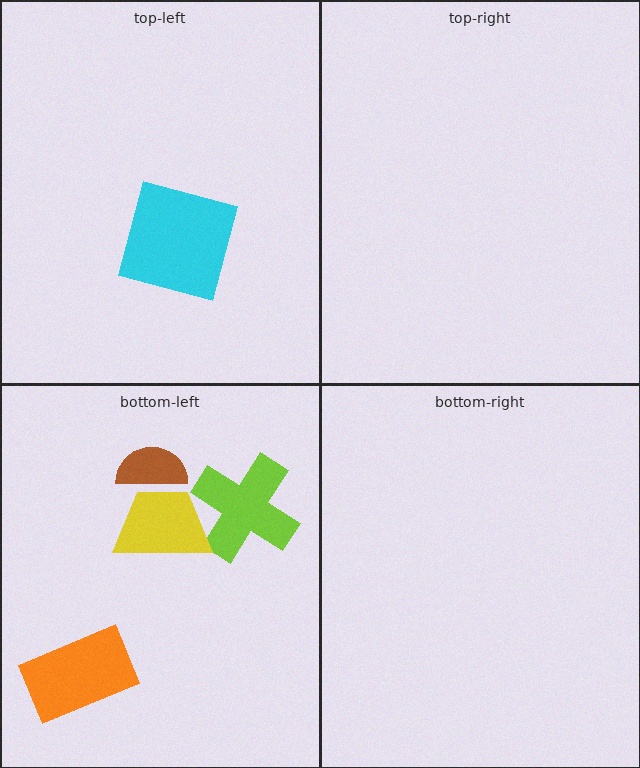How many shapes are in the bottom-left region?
4.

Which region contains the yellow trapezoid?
The bottom-left region.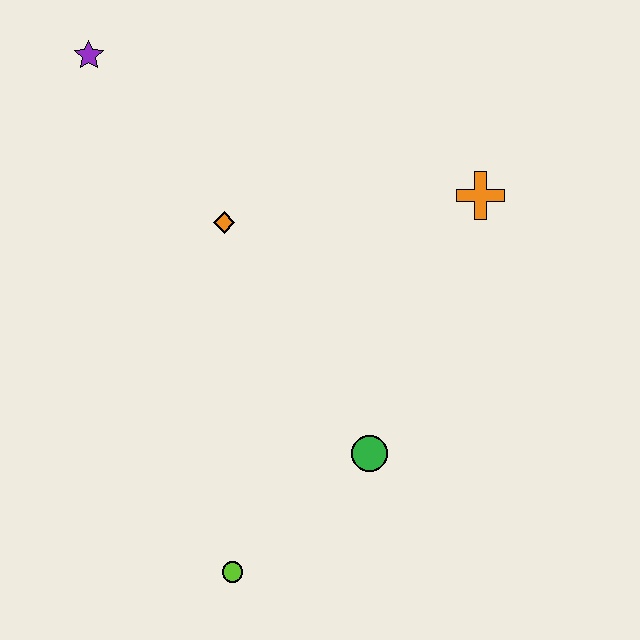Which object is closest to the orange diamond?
The purple star is closest to the orange diamond.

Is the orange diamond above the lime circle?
Yes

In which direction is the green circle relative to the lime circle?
The green circle is to the right of the lime circle.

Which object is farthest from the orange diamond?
The lime circle is farthest from the orange diamond.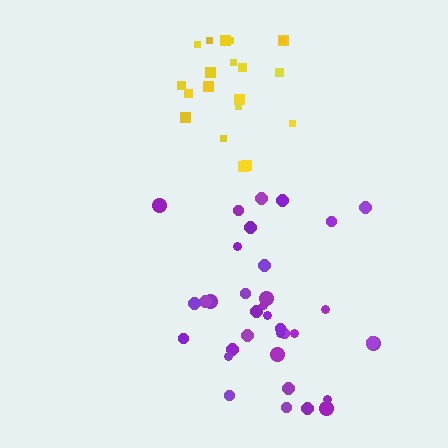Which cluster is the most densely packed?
Purple.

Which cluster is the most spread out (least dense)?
Yellow.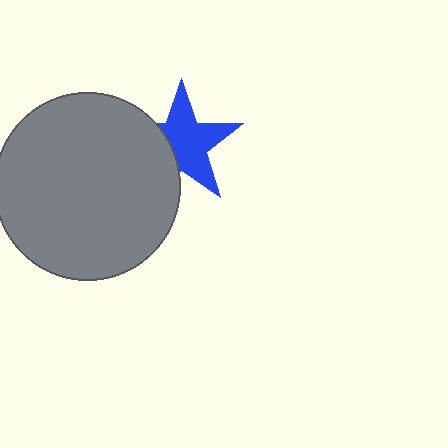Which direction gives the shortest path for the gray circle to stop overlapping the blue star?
Moving left gives the shortest separation.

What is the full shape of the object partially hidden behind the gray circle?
The partially hidden object is a blue star.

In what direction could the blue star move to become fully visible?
The blue star could move right. That would shift it out from behind the gray circle entirely.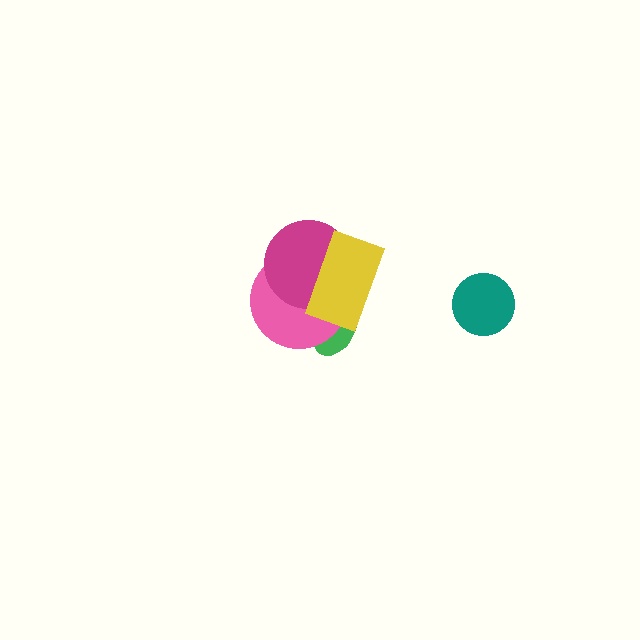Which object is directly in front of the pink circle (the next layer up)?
The magenta circle is directly in front of the pink circle.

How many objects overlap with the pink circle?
3 objects overlap with the pink circle.